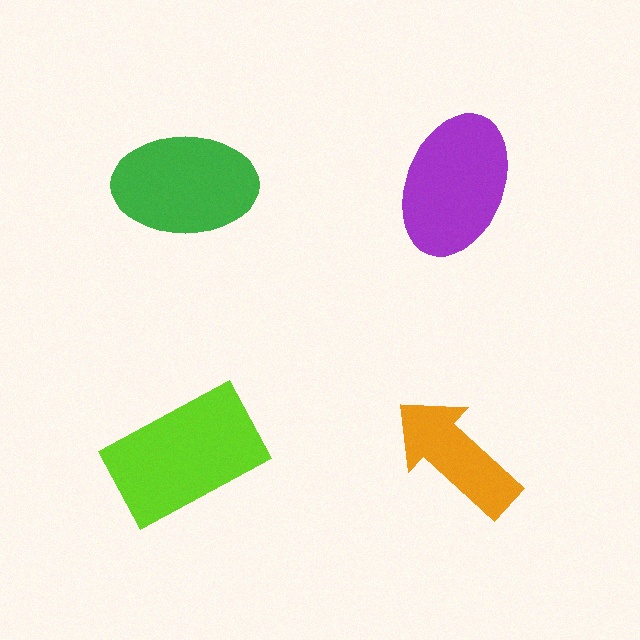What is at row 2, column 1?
A lime rectangle.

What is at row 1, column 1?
A green ellipse.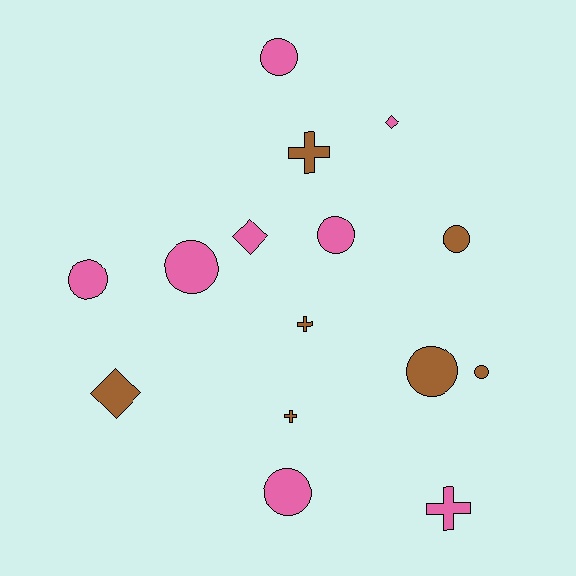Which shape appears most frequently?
Circle, with 8 objects.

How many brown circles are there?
There are 3 brown circles.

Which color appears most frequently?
Pink, with 8 objects.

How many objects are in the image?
There are 15 objects.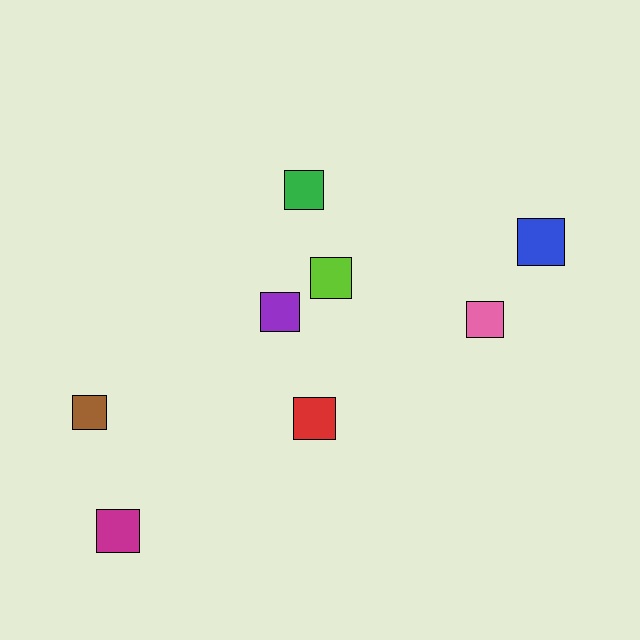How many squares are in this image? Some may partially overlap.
There are 8 squares.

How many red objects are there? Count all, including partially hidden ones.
There is 1 red object.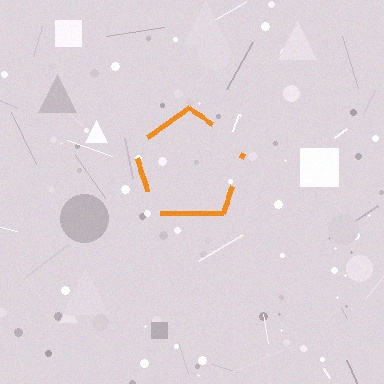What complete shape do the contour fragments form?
The contour fragments form a pentagon.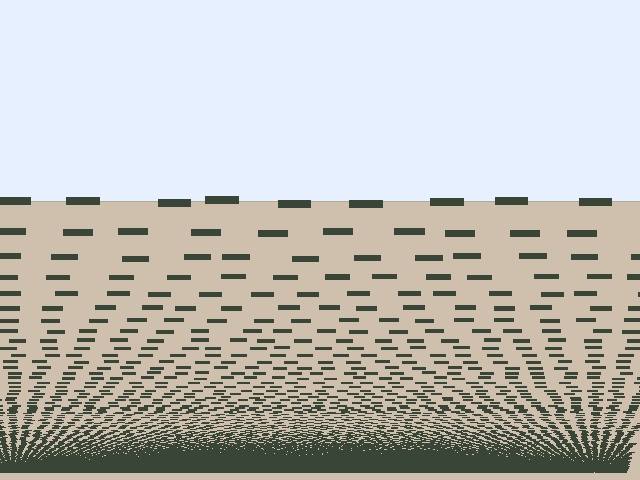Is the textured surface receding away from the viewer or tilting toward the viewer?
The surface appears to tilt toward the viewer. Texture elements get larger and sparser toward the top.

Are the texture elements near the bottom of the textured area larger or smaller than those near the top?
Smaller. The gradient is inverted — elements near the bottom are smaller and denser.